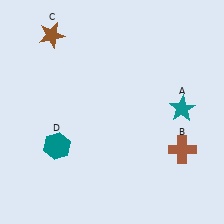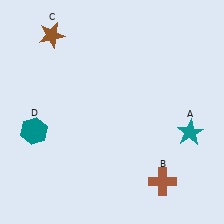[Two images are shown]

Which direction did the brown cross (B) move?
The brown cross (B) moved down.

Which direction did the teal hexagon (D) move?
The teal hexagon (D) moved left.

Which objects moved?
The objects that moved are: the teal star (A), the brown cross (B), the teal hexagon (D).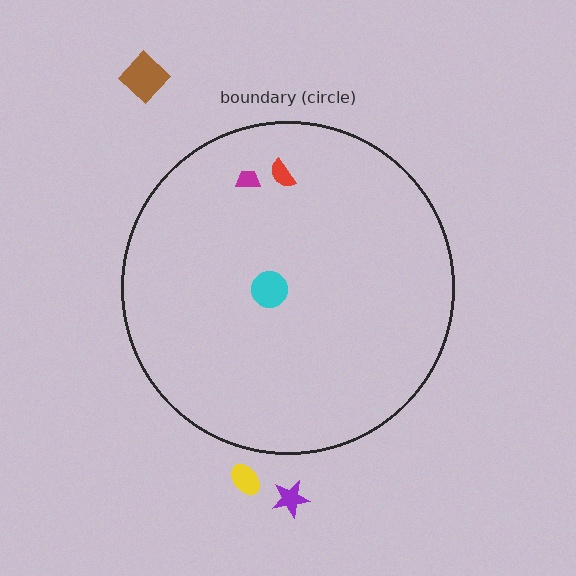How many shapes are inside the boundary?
3 inside, 3 outside.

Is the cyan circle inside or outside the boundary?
Inside.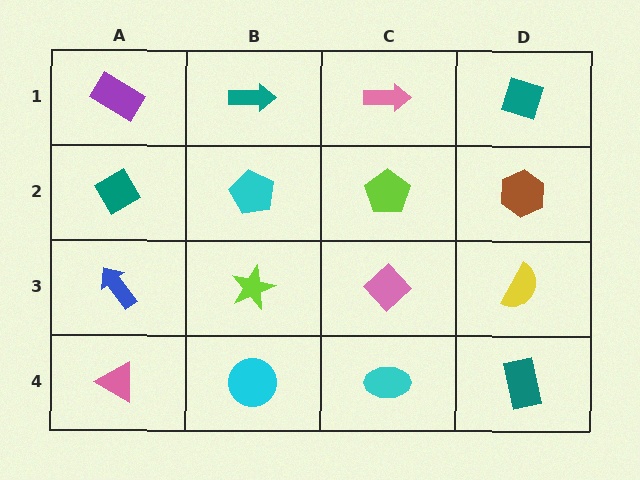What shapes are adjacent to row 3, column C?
A lime pentagon (row 2, column C), a cyan ellipse (row 4, column C), a lime star (row 3, column B), a yellow semicircle (row 3, column D).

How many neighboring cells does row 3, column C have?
4.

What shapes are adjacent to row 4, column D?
A yellow semicircle (row 3, column D), a cyan ellipse (row 4, column C).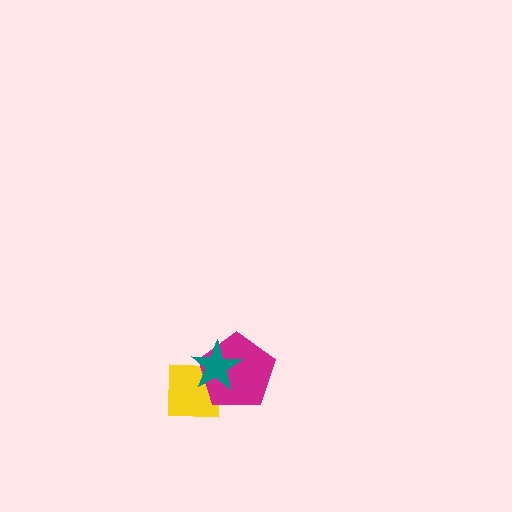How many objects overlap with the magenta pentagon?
2 objects overlap with the magenta pentagon.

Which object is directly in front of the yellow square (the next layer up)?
The magenta pentagon is directly in front of the yellow square.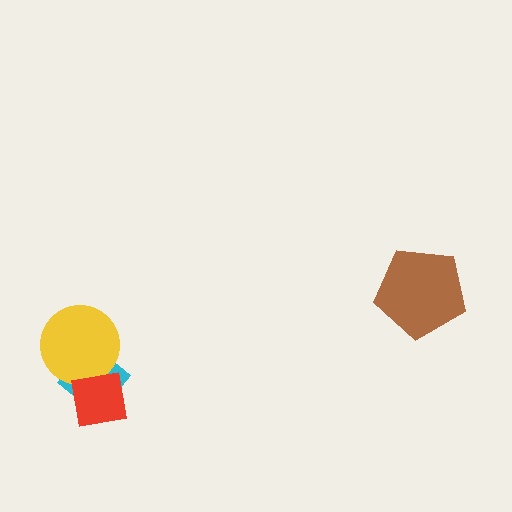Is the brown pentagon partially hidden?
No, no other shape covers it.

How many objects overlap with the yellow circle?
2 objects overlap with the yellow circle.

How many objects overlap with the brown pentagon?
0 objects overlap with the brown pentagon.